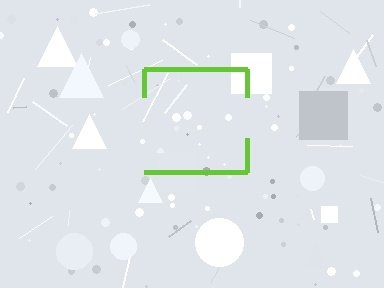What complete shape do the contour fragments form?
The contour fragments form a square.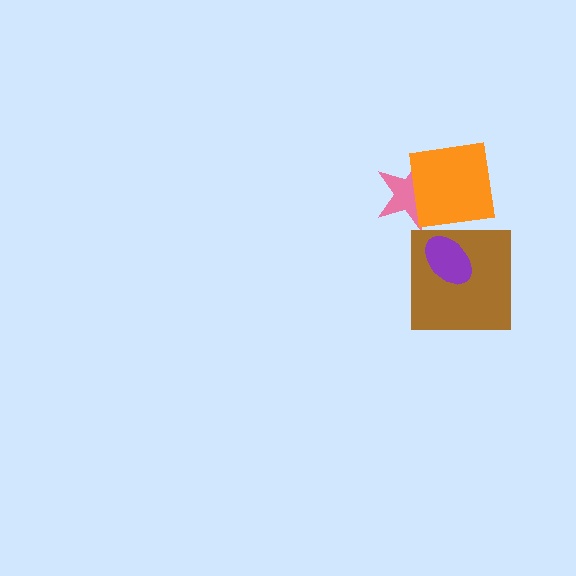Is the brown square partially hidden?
Yes, it is partially covered by another shape.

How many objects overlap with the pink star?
1 object overlaps with the pink star.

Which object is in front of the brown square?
The purple ellipse is in front of the brown square.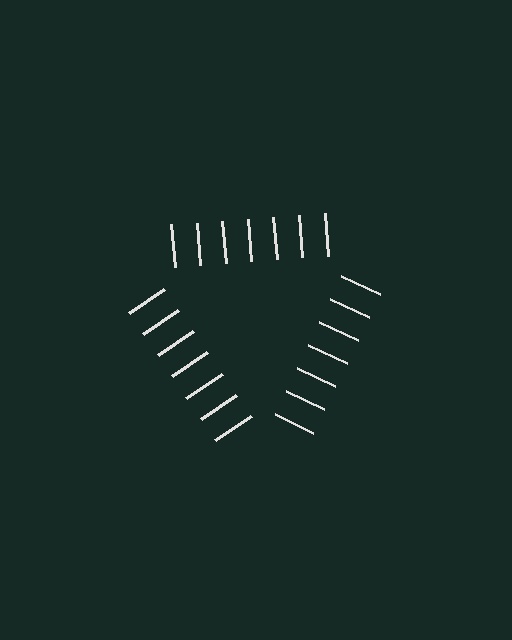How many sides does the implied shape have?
3 sides — the line-ends trace a triangle.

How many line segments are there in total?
21 — 7 along each of the 3 edges.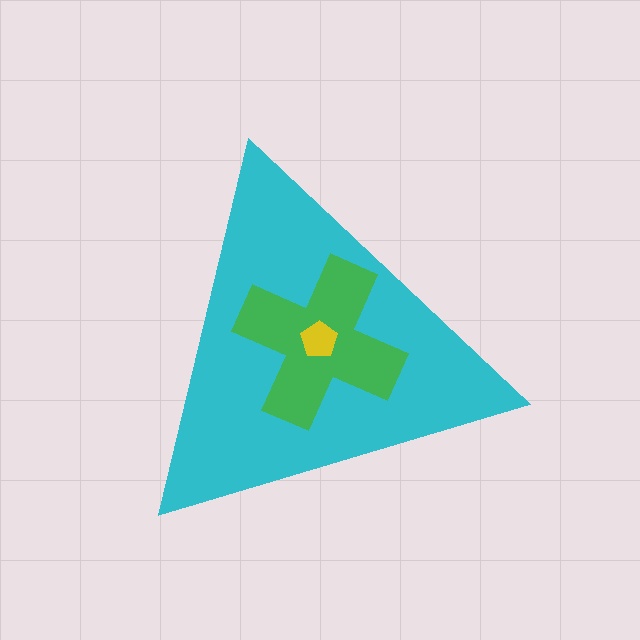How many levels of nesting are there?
3.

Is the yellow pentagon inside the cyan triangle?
Yes.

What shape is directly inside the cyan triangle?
The green cross.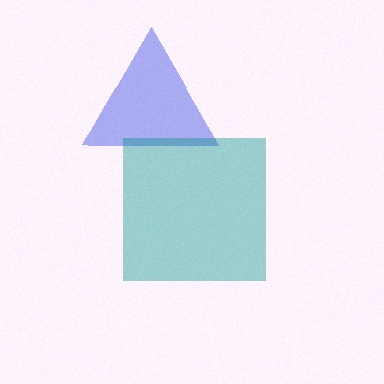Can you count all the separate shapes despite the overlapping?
Yes, there are 2 separate shapes.